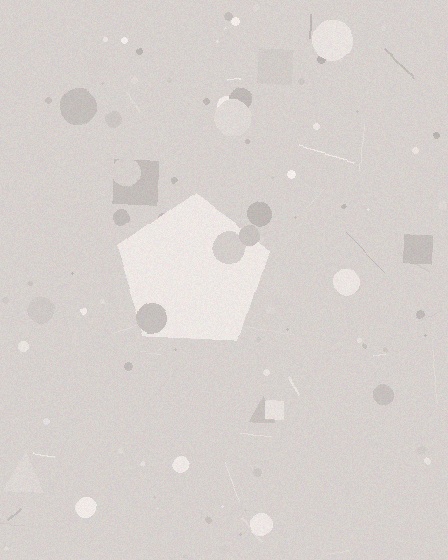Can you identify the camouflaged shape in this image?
The camouflaged shape is a pentagon.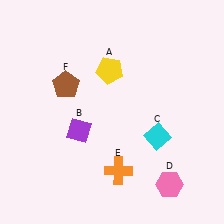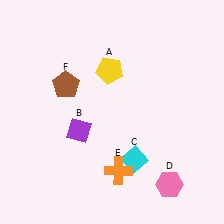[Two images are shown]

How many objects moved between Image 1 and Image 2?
1 object moved between the two images.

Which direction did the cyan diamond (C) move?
The cyan diamond (C) moved down.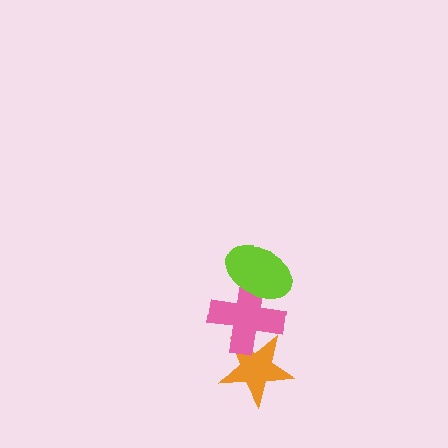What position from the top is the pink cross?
The pink cross is 2nd from the top.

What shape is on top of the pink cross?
The lime ellipse is on top of the pink cross.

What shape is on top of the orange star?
The pink cross is on top of the orange star.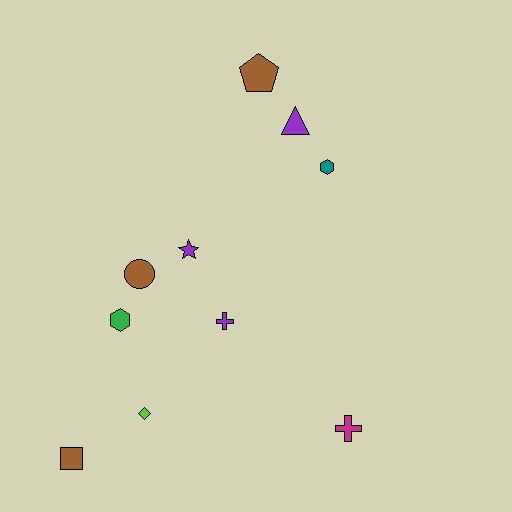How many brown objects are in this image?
There are 3 brown objects.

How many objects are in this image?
There are 10 objects.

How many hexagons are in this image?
There are 2 hexagons.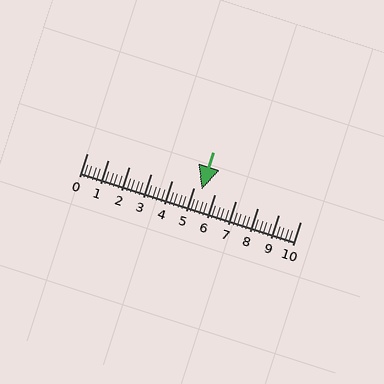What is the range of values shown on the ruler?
The ruler shows values from 0 to 10.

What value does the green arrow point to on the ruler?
The green arrow points to approximately 5.4.